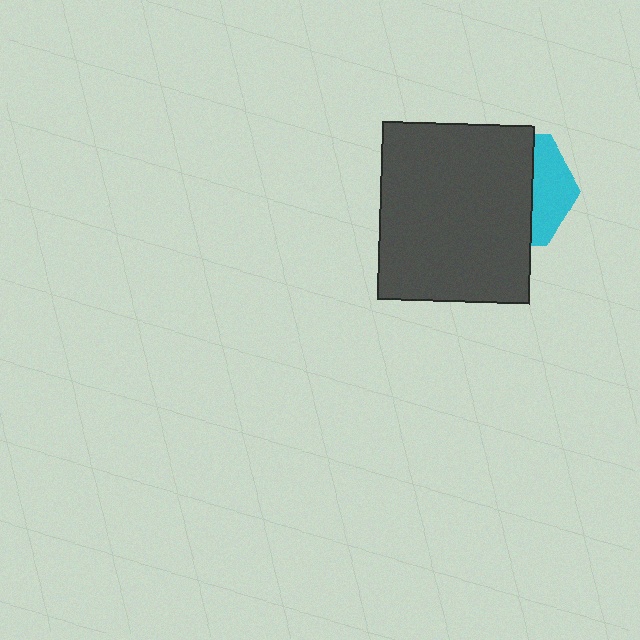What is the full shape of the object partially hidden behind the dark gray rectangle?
The partially hidden object is a cyan hexagon.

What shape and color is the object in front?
The object in front is a dark gray rectangle.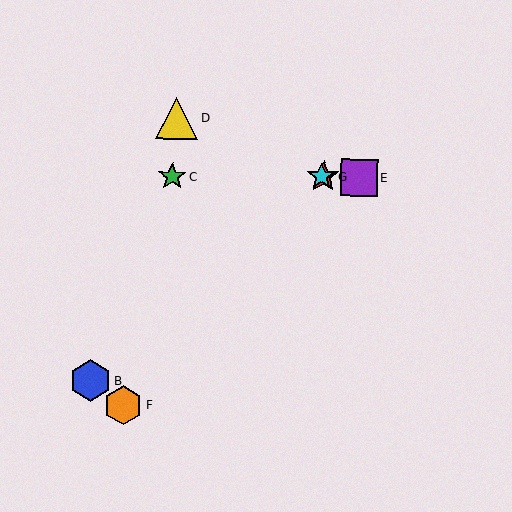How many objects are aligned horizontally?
4 objects (A, C, E, G) are aligned horizontally.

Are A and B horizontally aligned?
No, A is at y≈177 and B is at y≈381.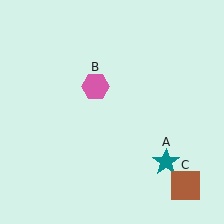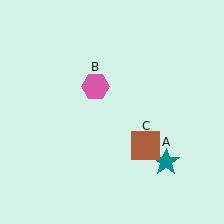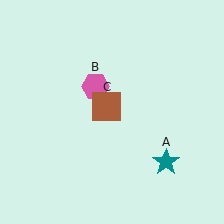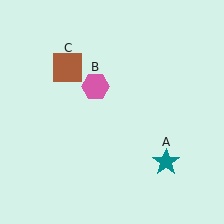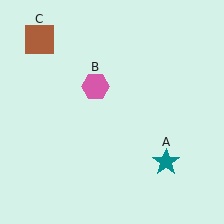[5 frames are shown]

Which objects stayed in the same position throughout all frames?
Teal star (object A) and pink hexagon (object B) remained stationary.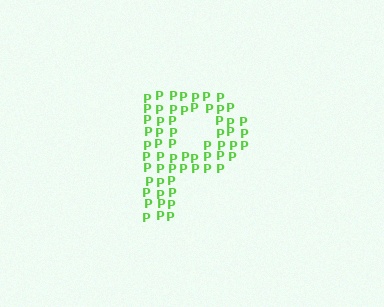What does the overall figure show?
The overall figure shows the letter P.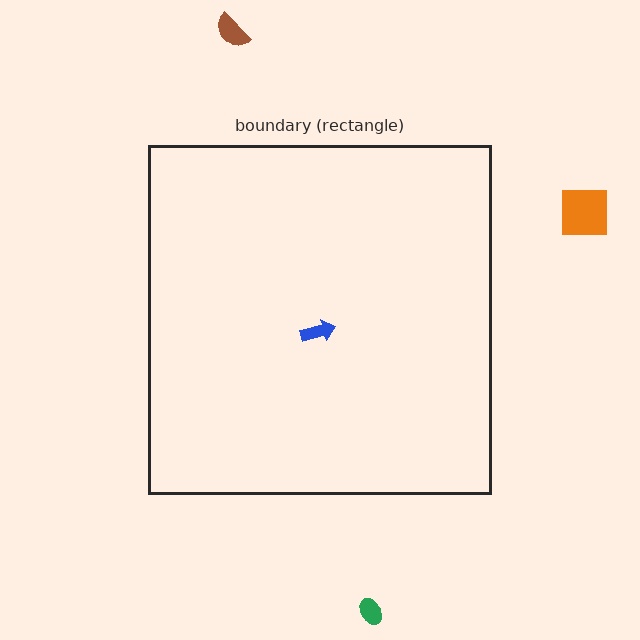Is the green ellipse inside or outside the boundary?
Outside.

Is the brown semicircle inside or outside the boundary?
Outside.